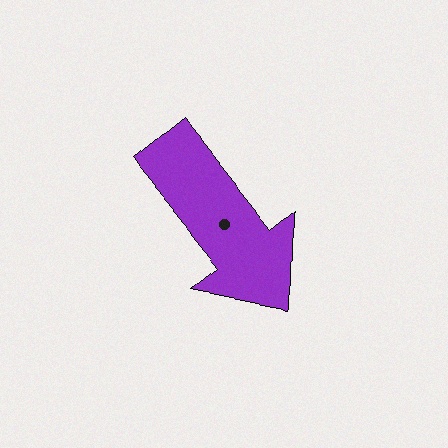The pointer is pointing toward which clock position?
Roughly 5 o'clock.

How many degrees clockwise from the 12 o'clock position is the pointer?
Approximately 141 degrees.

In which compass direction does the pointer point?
Southeast.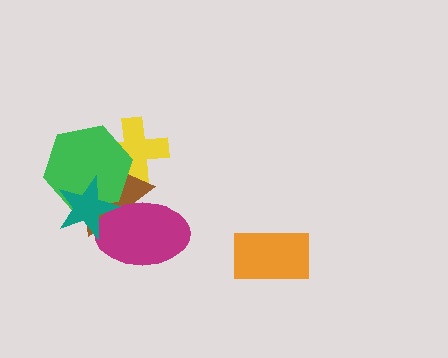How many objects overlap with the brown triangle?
4 objects overlap with the brown triangle.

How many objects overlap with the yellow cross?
2 objects overlap with the yellow cross.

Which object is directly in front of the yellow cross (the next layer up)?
The brown triangle is directly in front of the yellow cross.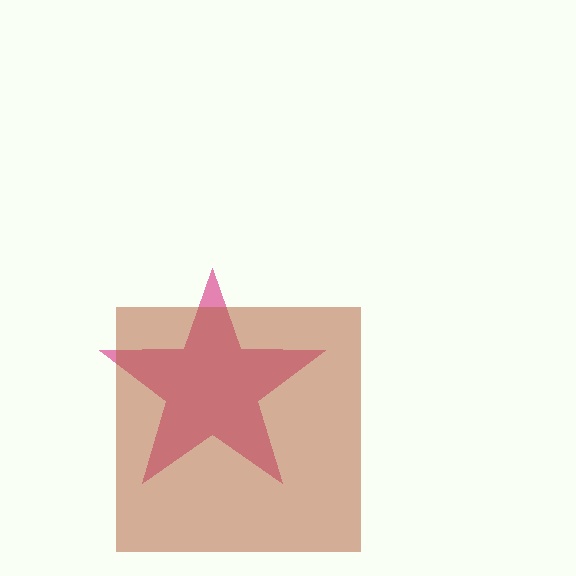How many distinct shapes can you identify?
There are 2 distinct shapes: a magenta star, a brown square.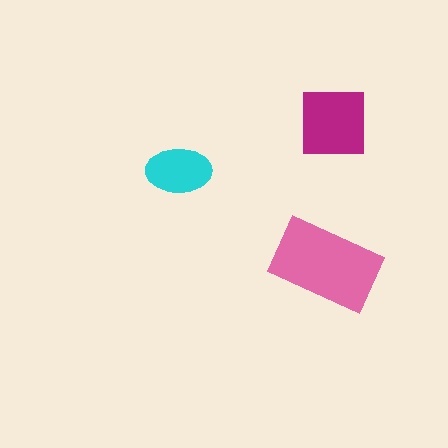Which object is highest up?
The magenta square is topmost.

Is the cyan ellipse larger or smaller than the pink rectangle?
Smaller.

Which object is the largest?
The pink rectangle.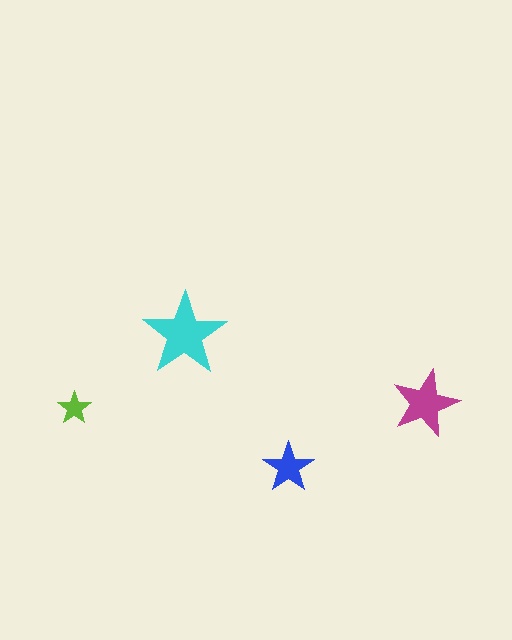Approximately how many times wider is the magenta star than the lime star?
About 2 times wider.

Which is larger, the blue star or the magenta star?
The magenta one.